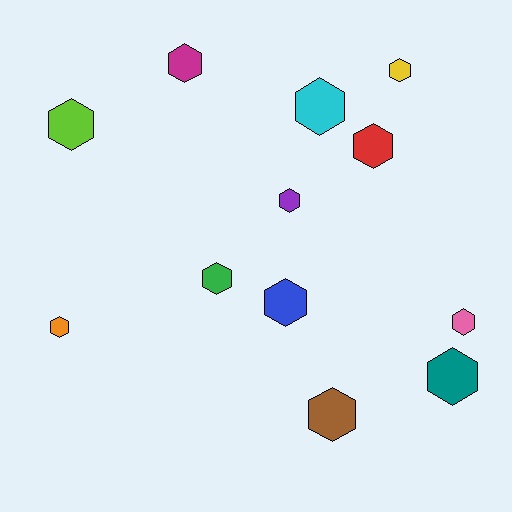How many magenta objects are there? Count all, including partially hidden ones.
There is 1 magenta object.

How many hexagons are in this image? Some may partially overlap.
There are 12 hexagons.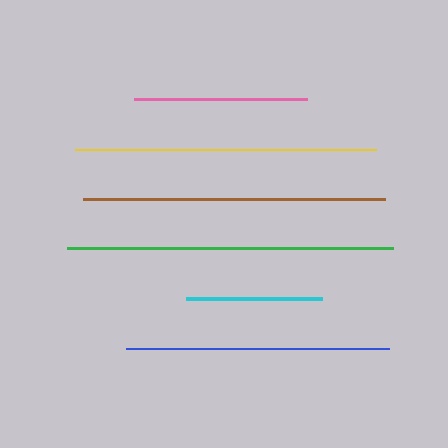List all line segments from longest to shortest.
From longest to shortest: green, brown, yellow, blue, pink, cyan.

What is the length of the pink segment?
The pink segment is approximately 173 pixels long.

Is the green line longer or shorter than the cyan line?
The green line is longer than the cyan line.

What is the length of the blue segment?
The blue segment is approximately 263 pixels long.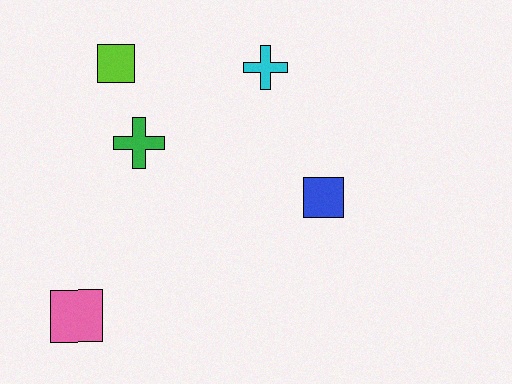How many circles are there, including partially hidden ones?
There are no circles.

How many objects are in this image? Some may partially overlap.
There are 5 objects.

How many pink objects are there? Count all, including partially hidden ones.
There is 1 pink object.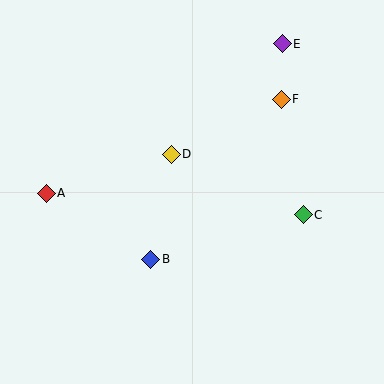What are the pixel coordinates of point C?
Point C is at (303, 215).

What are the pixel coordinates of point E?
Point E is at (282, 44).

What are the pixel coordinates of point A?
Point A is at (46, 193).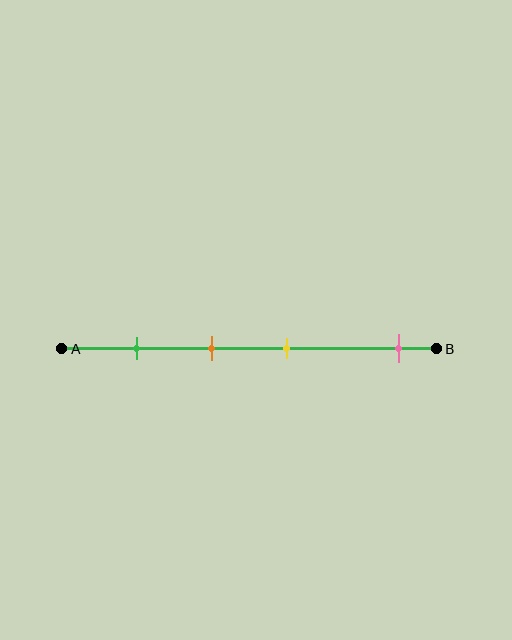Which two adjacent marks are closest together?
The orange and yellow marks are the closest adjacent pair.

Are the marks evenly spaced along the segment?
No, the marks are not evenly spaced.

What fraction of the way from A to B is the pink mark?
The pink mark is approximately 90% (0.9) of the way from A to B.